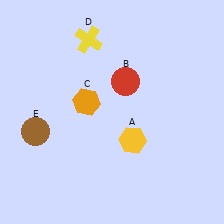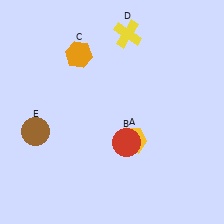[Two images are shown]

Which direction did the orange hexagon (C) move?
The orange hexagon (C) moved up.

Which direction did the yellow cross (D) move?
The yellow cross (D) moved right.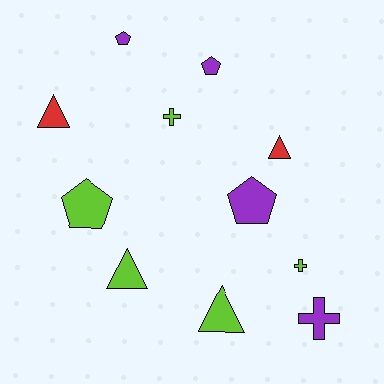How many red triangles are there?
There are 2 red triangles.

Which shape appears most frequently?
Pentagon, with 4 objects.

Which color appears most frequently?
Lime, with 5 objects.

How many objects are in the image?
There are 11 objects.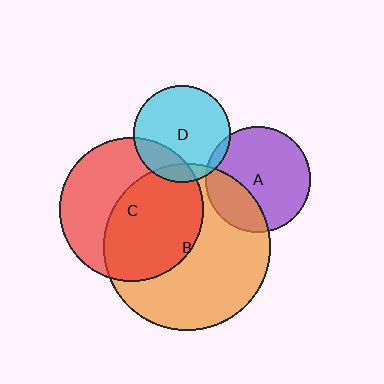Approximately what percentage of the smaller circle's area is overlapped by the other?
Approximately 55%.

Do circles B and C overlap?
Yes.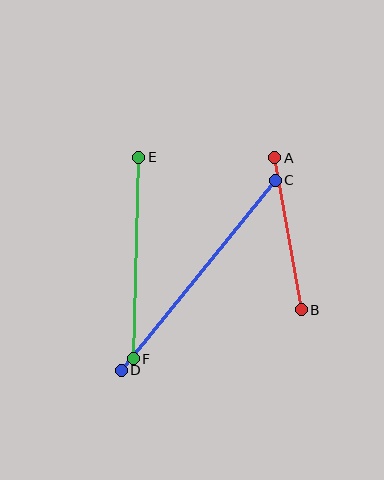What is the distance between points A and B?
The distance is approximately 154 pixels.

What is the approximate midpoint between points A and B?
The midpoint is at approximately (288, 234) pixels.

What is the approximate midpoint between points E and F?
The midpoint is at approximately (136, 258) pixels.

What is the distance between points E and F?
The distance is approximately 201 pixels.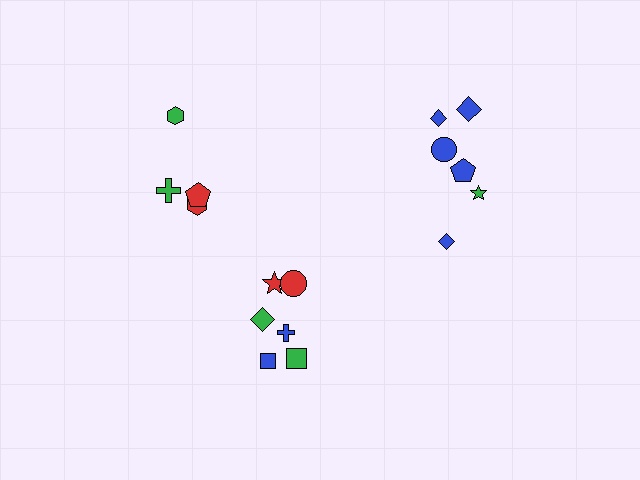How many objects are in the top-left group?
There are 4 objects.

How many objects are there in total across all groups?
There are 16 objects.